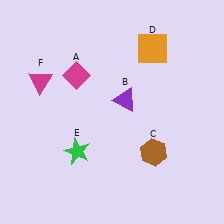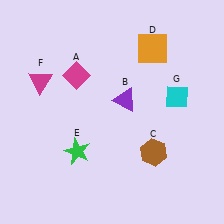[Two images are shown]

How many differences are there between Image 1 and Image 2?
There is 1 difference between the two images.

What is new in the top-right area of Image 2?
A cyan diamond (G) was added in the top-right area of Image 2.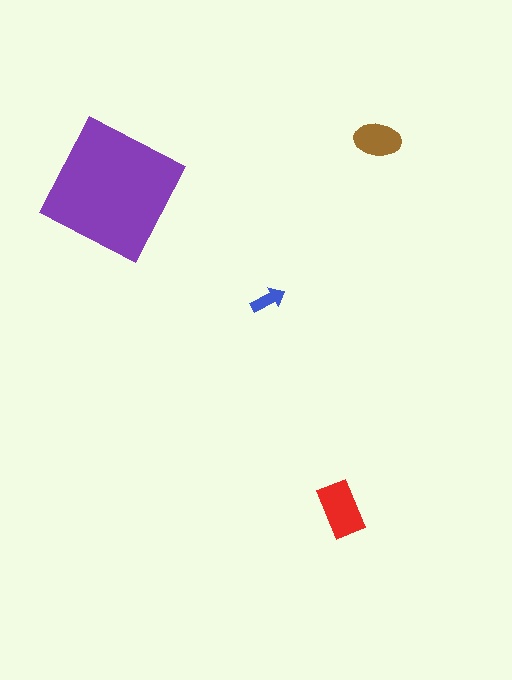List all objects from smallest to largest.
The blue arrow, the brown ellipse, the red rectangle, the purple square.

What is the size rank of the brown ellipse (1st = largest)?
3rd.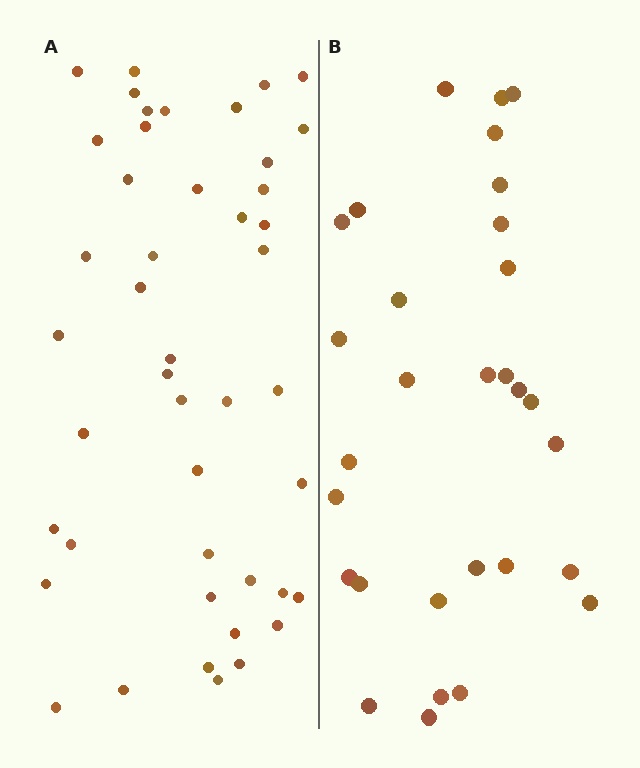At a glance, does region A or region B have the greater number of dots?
Region A (the left region) has more dots.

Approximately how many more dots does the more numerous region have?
Region A has approximately 15 more dots than region B.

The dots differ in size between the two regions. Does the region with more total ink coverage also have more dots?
No. Region B has more total ink coverage because its dots are larger, but region A actually contains more individual dots. Total area can be misleading — the number of items is what matters here.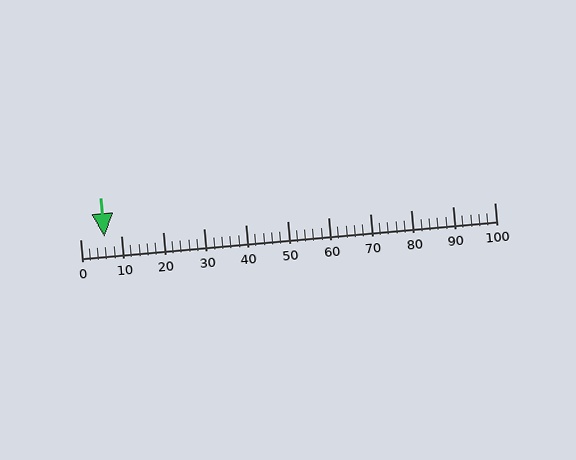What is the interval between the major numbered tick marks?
The major tick marks are spaced 10 units apart.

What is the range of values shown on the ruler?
The ruler shows values from 0 to 100.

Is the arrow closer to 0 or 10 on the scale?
The arrow is closer to 10.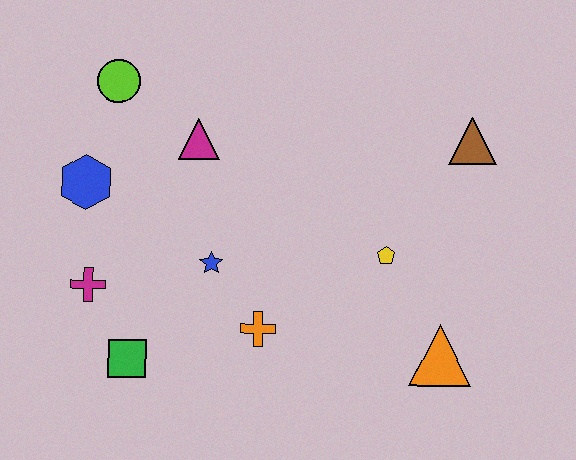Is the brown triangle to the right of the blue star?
Yes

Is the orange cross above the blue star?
No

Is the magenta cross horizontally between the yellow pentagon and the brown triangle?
No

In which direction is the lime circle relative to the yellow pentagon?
The lime circle is to the left of the yellow pentagon.